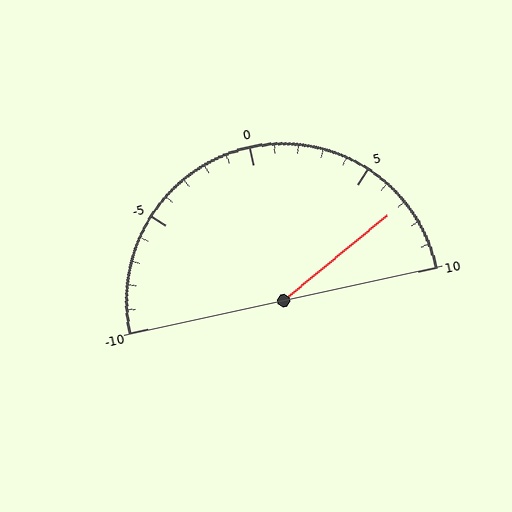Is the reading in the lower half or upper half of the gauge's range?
The reading is in the upper half of the range (-10 to 10).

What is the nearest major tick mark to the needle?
The nearest major tick mark is 5.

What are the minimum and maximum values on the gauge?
The gauge ranges from -10 to 10.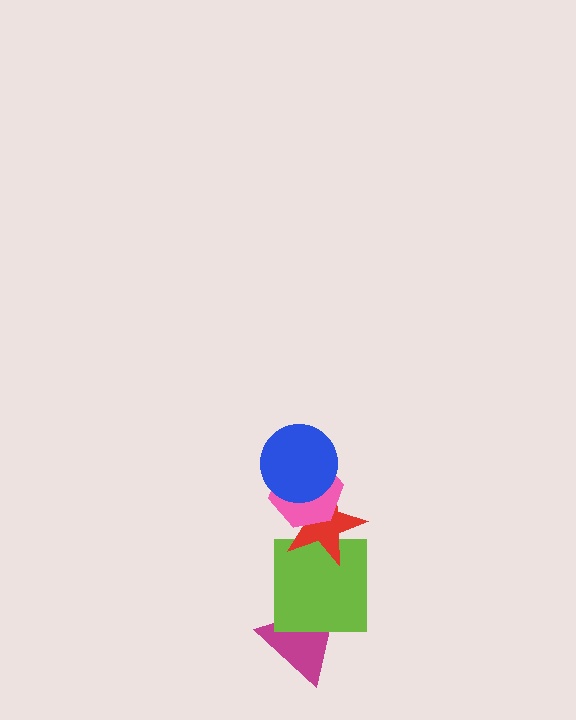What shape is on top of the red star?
The pink hexagon is on top of the red star.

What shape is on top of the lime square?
The red star is on top of the lime square.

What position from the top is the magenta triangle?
The magenta triangle is 5th from the top.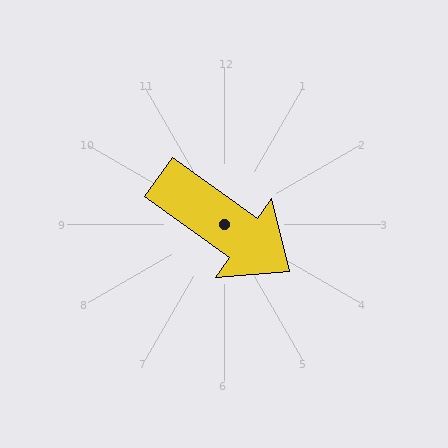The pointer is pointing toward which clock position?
Roughly 4 o'clock.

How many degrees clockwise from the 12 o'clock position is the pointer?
Approximately 126 degrees.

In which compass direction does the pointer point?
Southeast.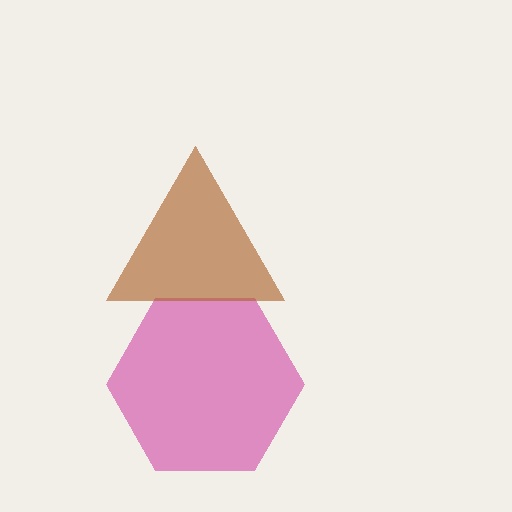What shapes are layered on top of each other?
The layered shapes are: a magenta hexagon, a brown triangle.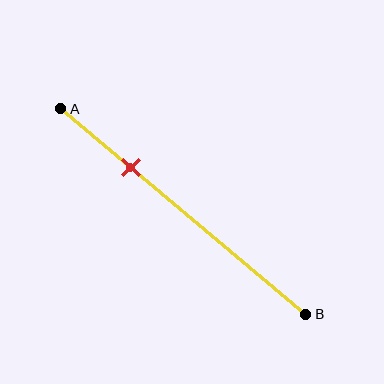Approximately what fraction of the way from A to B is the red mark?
The red mark is approximately 30% of the way from A to B.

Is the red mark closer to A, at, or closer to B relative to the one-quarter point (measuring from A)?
The red mark is closer to point B than the one-quarter point of segment AB.